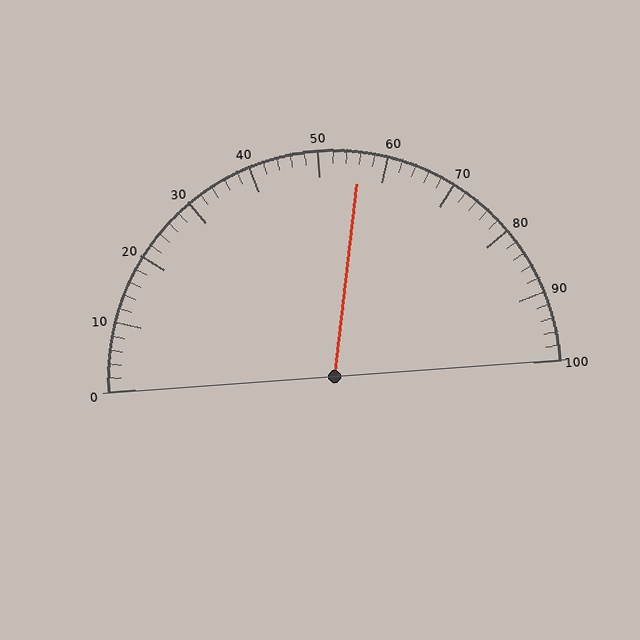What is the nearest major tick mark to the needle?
The nearest major tick mark is 60.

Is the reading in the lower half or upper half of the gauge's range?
The reading is in the upper half of the range (0 to 100).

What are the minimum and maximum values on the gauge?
The gauge ranges from 0 to 100.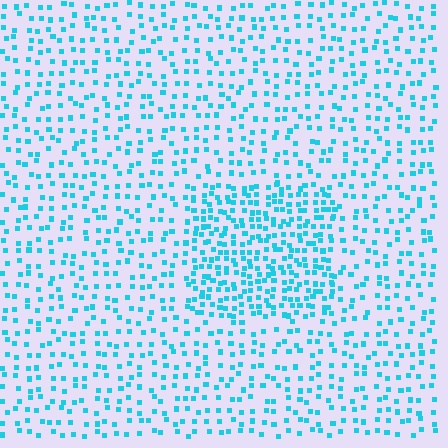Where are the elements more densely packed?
The elements are more densely packed inside the rectangle boundary.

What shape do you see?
I see a rectangle.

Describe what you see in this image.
The image contains small cyan elements arranged at two different densities. A rectangle-shaped region is visible where the elements are more densely packed than the surrounding area.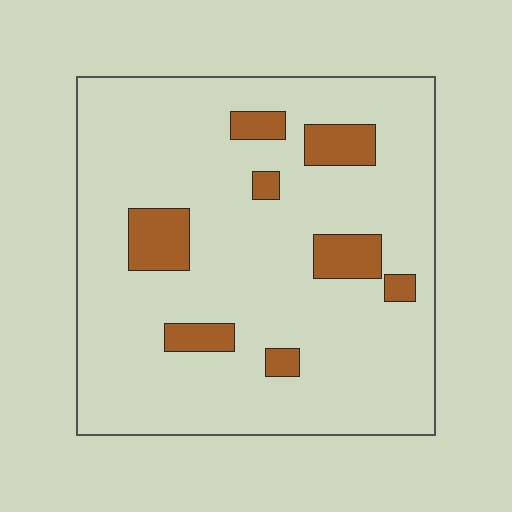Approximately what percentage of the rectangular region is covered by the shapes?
Approximately 15%.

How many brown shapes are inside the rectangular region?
8.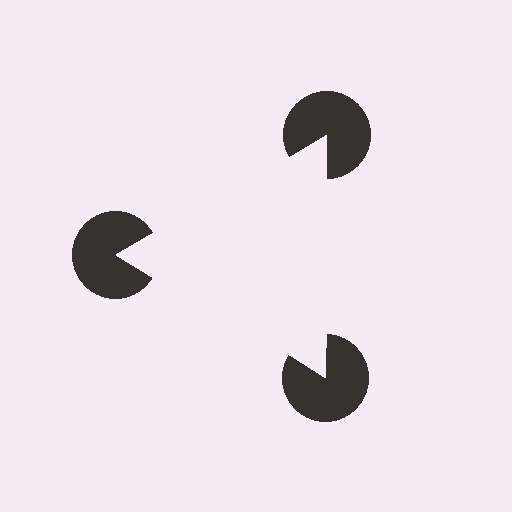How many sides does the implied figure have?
3 sides.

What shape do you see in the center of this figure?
An illusory triangle — its edges are inferred from the aligned wedge cuts in the pac-man discs, not physically drawn.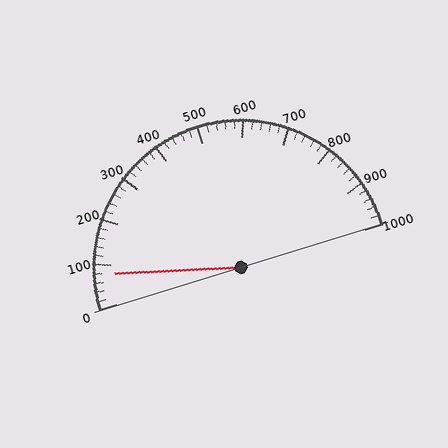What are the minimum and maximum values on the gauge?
The gauge ranges from 0 to 1000.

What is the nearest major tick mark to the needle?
The nearest major tick mark is 100.